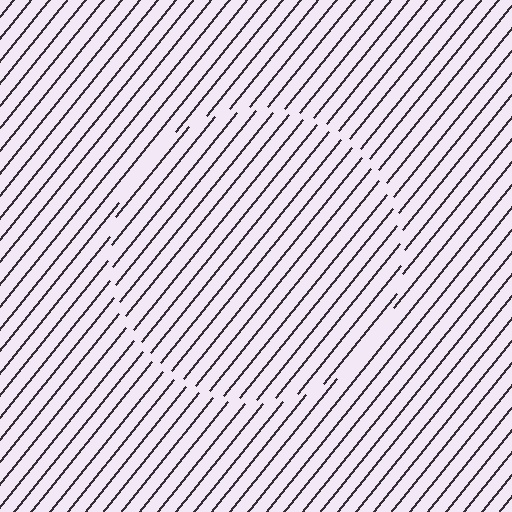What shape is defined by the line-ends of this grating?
An illusory circle. The interior of the shape contains the same grating, shifted by half a period — the contour is defined by the phase discontinuity where line-ends from the inner and outer gratings abut.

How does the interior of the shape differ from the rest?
The interior of the shape contains the same grating, shifted by half a period — the contour is defined by the phase discontinuity where line-ends from the inner and outer gratings abut.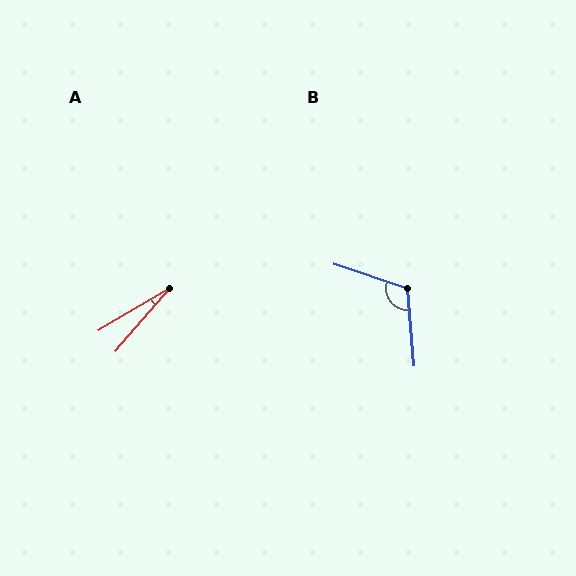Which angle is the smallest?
A, at approximately 18 degrees.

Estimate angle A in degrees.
Approximately 18 degrees.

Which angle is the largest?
B, at approximately 113 degrees.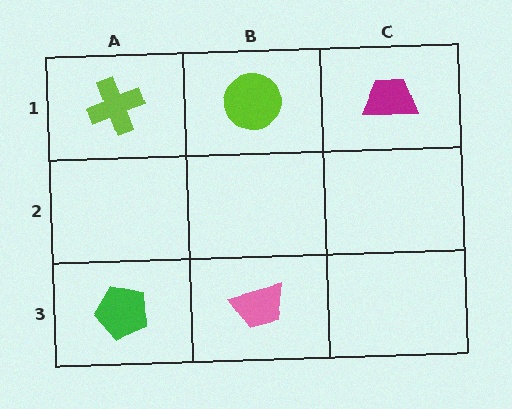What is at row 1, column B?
A lime circle.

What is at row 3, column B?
A pink trapezoid.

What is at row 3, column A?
A green pentagon.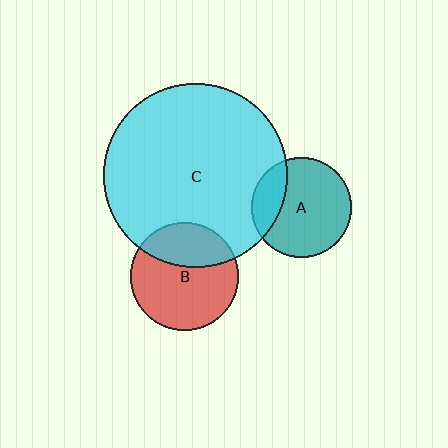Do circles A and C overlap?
Yes.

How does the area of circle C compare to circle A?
Approximately 3.4 times.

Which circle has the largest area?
Circle C (cyan).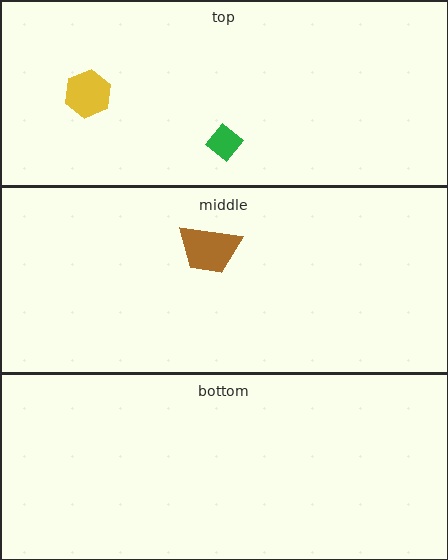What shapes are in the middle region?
The brown trapezoid.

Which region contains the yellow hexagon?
The top region.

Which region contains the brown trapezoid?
The middle region.